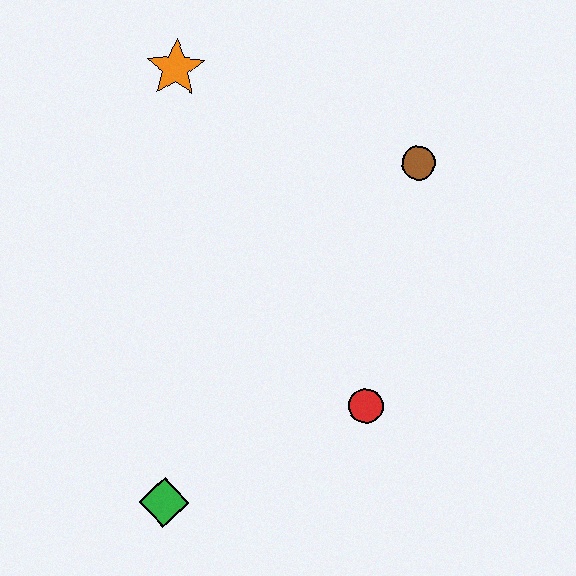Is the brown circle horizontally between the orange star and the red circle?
No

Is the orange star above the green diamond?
Yes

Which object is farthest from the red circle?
The orange star is farthest from the red circle.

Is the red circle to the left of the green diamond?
No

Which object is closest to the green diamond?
The red circle is closest to the green diamond.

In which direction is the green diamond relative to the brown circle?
The green diamond is below the brown circle.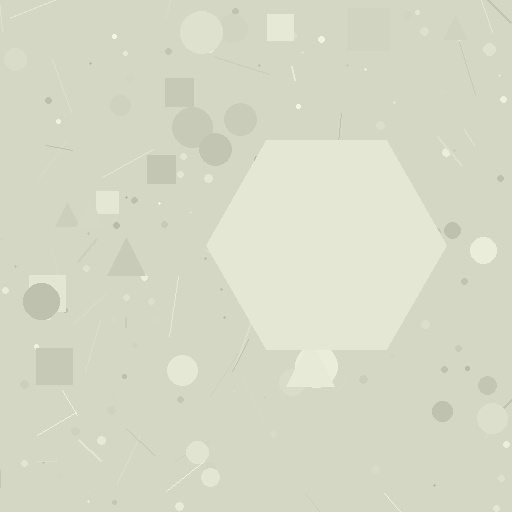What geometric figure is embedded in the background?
A hexagon is embedded in the background.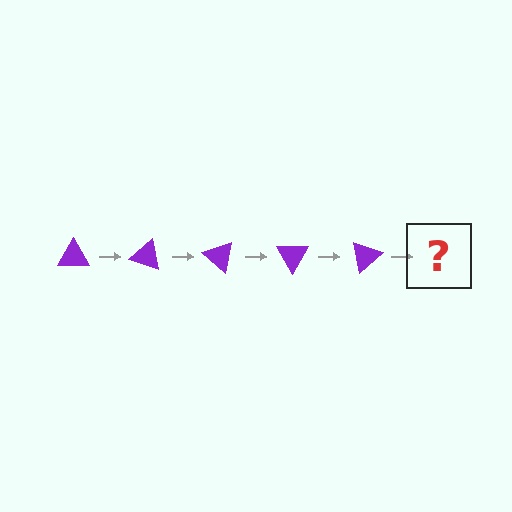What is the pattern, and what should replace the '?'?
The pattern is that the triangle rotates 20 degrees each step. The '?' should be a purple triangle rotated 100 degrees.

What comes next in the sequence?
The next element should be a purple triangle rotated 100 degrees.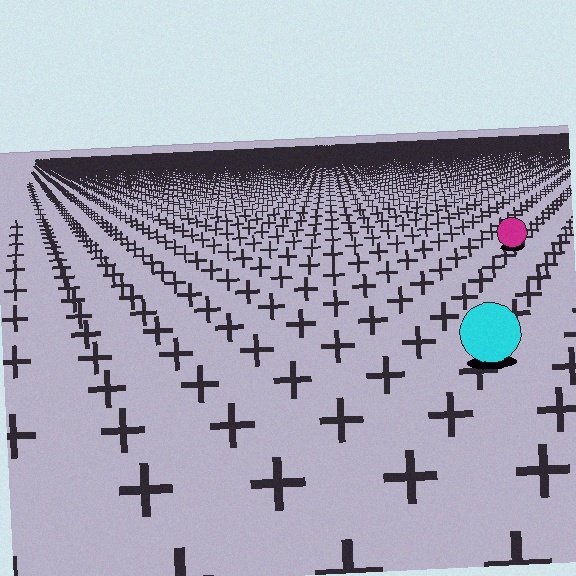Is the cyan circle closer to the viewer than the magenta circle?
Yes. The cyan circle is closer — you can tell from the texture gradient: the ground texture is coarser near it.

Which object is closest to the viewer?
The cyan circle is closest. The texture marks near it are larger and more spread out.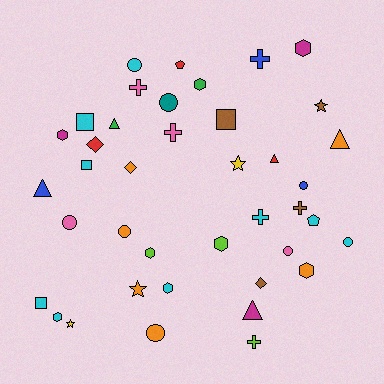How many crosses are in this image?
There are 6 crosses.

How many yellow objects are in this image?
There are 2 yellow objects.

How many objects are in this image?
There are 40 objects.